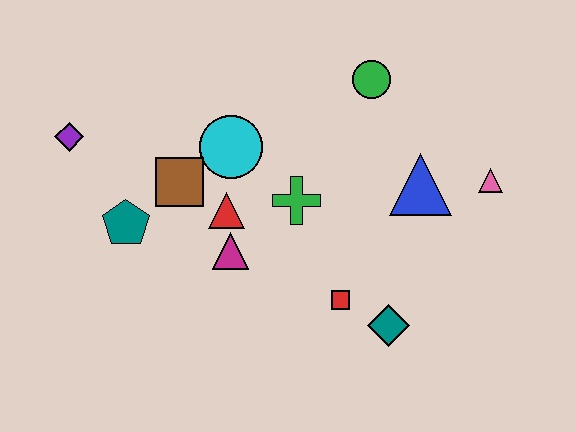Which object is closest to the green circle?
The blue triangle is closest to the green circle.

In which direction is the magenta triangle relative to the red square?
The magenta triangle is to the left of the red square.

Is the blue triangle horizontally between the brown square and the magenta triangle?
No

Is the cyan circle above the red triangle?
Yes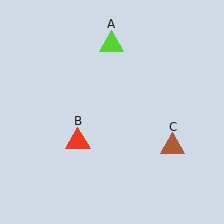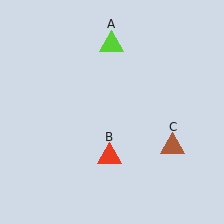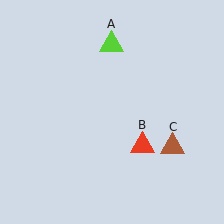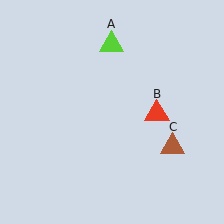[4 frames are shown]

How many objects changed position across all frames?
1 object changed position: red triangle (object B).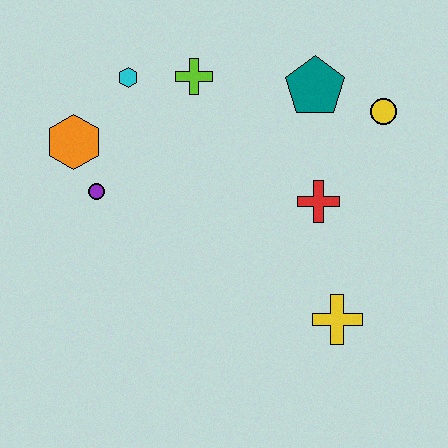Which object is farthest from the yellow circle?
The orange hexagon is farthest from the yellow circle.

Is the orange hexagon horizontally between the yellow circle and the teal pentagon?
No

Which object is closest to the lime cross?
The cyan hexagon is closest to the lime cross.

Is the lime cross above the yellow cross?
Yes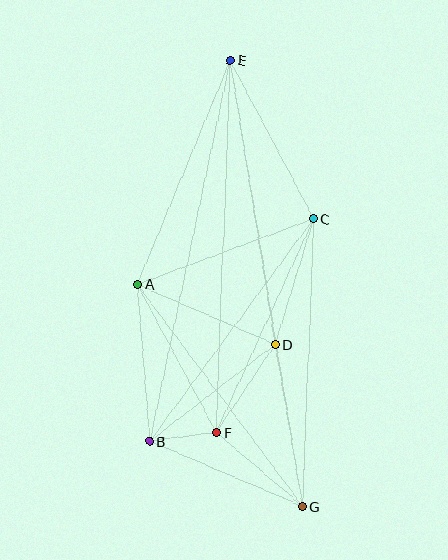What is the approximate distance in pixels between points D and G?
The distance between D and G is approximately 164 pixels.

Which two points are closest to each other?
Points B and F are closest to each other.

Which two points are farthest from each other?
Points E and G are farthest from each other.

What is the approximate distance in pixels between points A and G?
The distance between A and G is approximately 277 pixels.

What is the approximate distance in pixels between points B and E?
The distance between B and E is approximately 389 pixels.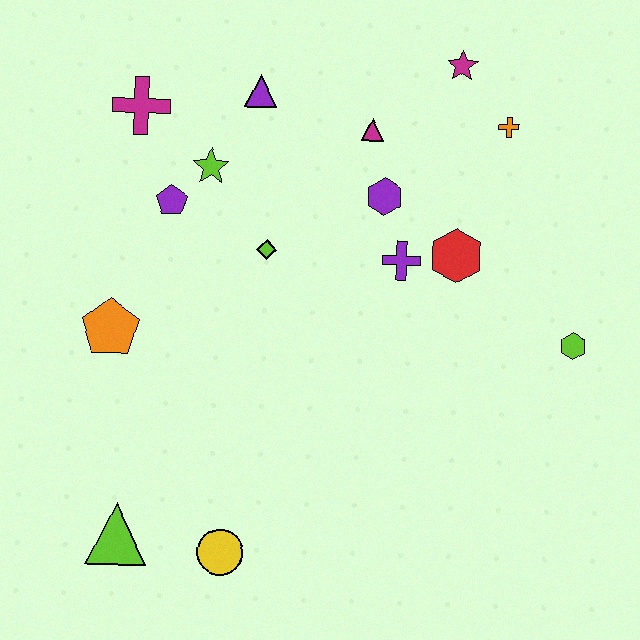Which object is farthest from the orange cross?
The lime triangle is farthest from the orange cross.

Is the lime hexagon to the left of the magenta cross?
No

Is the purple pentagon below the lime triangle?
No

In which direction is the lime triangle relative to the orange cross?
The lime triangle is below the orange cross.